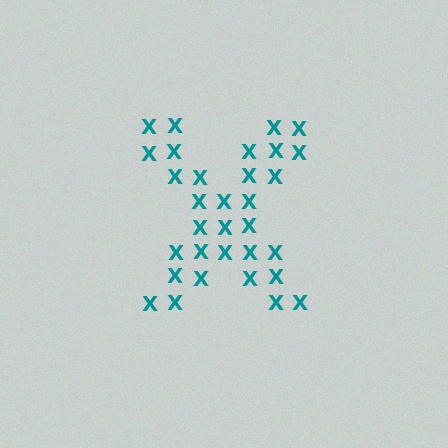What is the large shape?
The large shape is the letter X.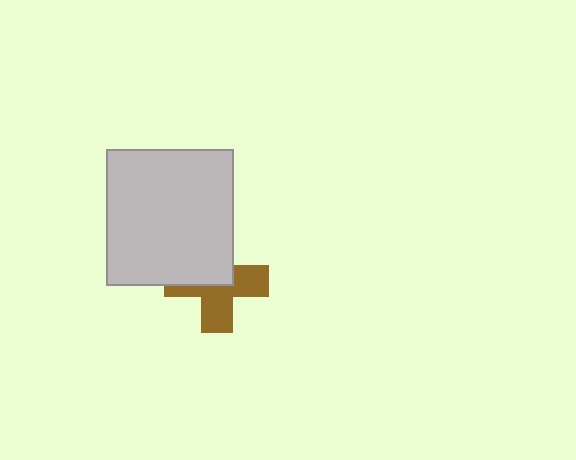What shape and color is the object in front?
The object in front is a light gray rectangle.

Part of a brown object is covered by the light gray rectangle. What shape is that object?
It is a cross.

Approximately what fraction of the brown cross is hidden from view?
Roughly 45% of the brown cross is hidden behind the light gray rectangle.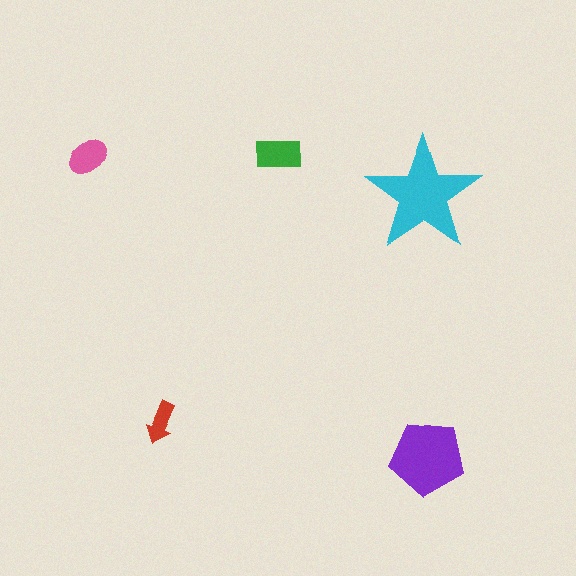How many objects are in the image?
There are 5 objects in the image.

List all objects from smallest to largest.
The red arrow, the pink ellipse, the green rectangle, the purple pentagon, the cyan star.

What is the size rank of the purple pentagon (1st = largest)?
2nd.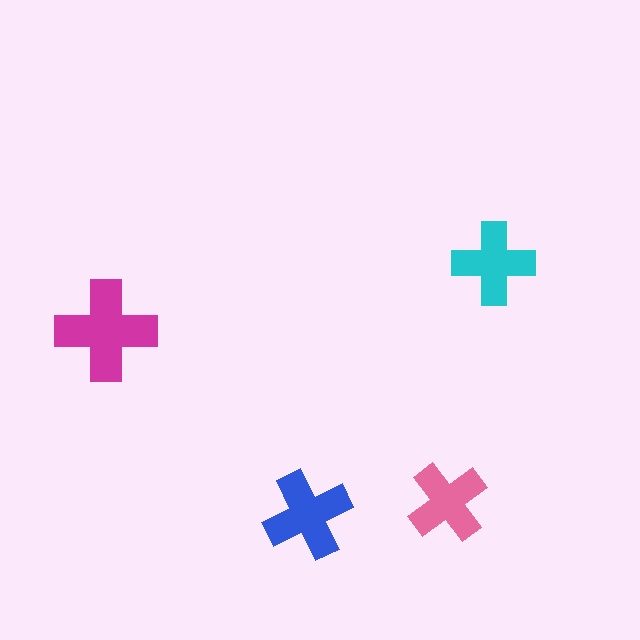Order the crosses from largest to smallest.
the magenta one, the blue one, the cyan one, the pink one.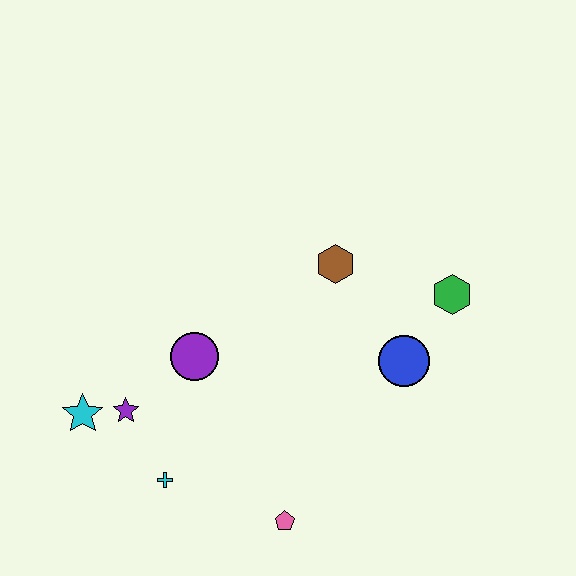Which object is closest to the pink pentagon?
The cyan cross is closest to the pink pentagon.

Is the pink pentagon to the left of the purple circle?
No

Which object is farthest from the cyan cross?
The green hexagon is farthest from the cyan cross.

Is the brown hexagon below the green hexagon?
No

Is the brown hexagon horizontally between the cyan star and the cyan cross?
No